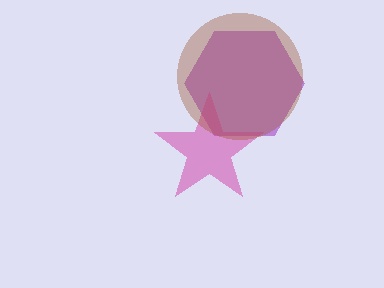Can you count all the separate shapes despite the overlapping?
Yes, there are 3 separate shapes.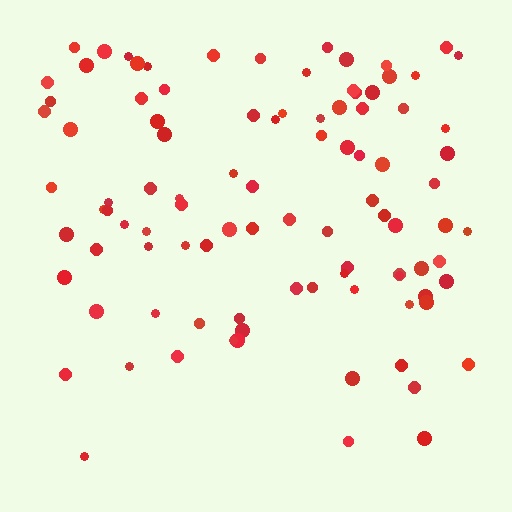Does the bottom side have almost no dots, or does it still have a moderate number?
Still a moderate number, just noticeably fewer than the top.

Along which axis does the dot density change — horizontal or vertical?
Vertical.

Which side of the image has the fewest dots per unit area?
The bottom.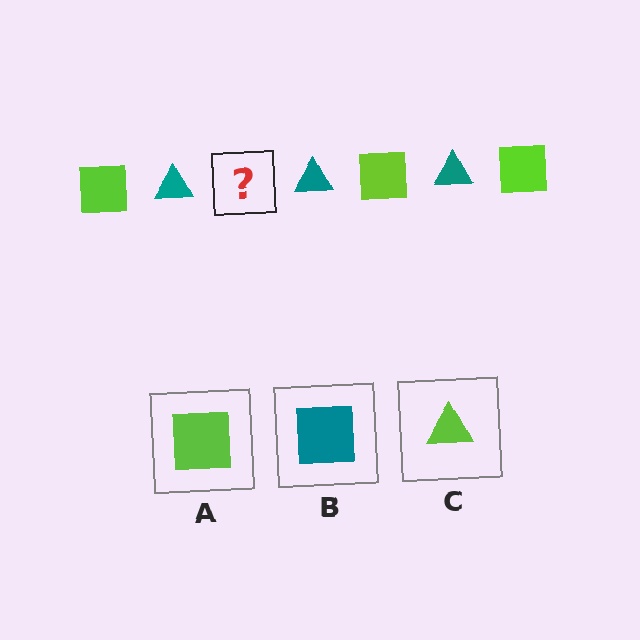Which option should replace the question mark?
Option A.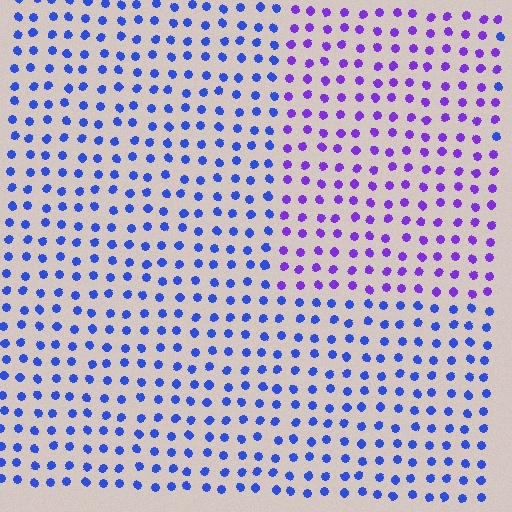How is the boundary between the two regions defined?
The boundary is defined purely by a slight shift in hue (about 40 degrees). Spacing, size, and orientation are identical on both sides.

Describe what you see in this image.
The image is filled with small blue elements in a uniform arrangement. A rectangle-shaped region is visible where the elements are tinted to a slightly different hue, forming a subtle color boundary.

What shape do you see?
I see a rectangle.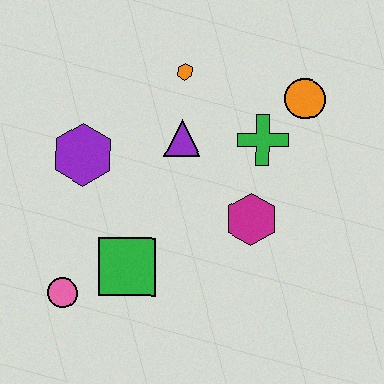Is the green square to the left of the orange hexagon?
Yes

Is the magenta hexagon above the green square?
Yes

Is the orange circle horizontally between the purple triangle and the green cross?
No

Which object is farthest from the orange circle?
The pink circle is farthest from the orange circle.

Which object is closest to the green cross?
The orange circle is closest to the green cross.